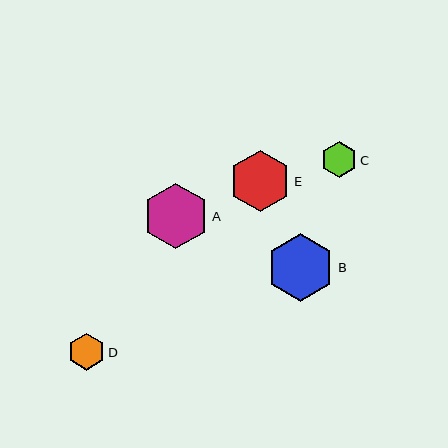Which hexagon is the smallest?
Hexagon C is the smallest with a size of approximately 36 pixels.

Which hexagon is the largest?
Hexagon B is the largest with a size of approximately 68 pixels.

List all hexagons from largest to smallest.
From largest to smallest: B, A, E, D, C.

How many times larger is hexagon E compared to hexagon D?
Hexagon E is approximately 1.7 times the size of hexagon D.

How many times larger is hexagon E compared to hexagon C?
Hexagon E is approximately 1.7 times the size of hexagon C.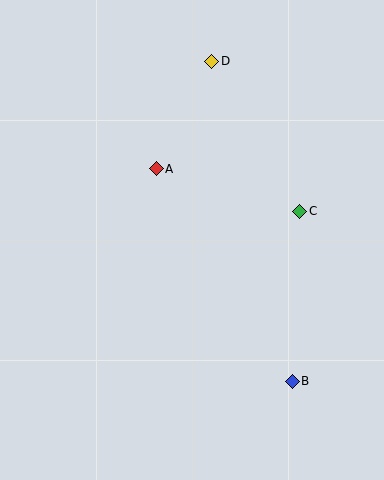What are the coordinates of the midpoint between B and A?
The midpoint between B and A is at (224, 275).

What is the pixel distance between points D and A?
The distance between D and A is 121 pixels.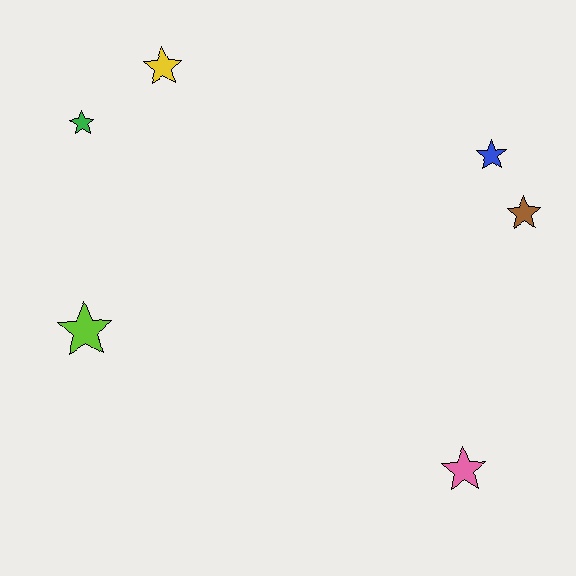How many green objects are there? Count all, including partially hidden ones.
There is 1 green object.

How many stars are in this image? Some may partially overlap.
There are 6 stars.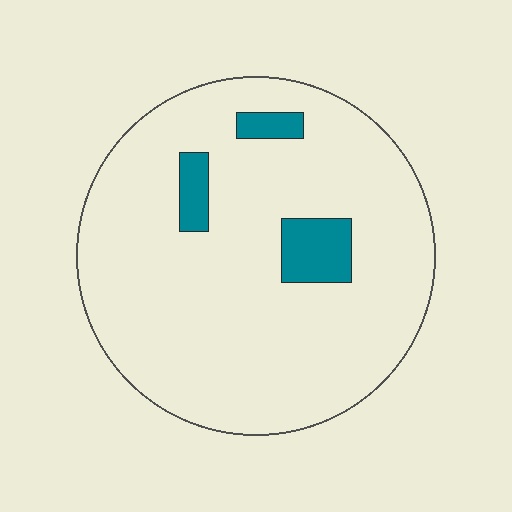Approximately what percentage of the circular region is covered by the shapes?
Approximately 10%.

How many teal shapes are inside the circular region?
3.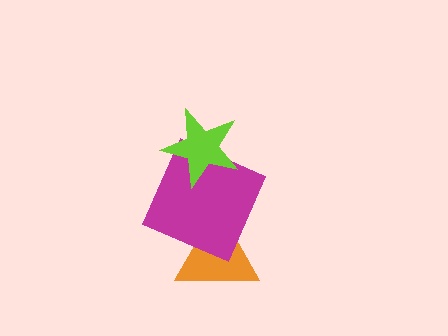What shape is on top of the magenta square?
The lime star is on top of the magenta square.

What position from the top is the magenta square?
The magenta square is 2nd from the top.